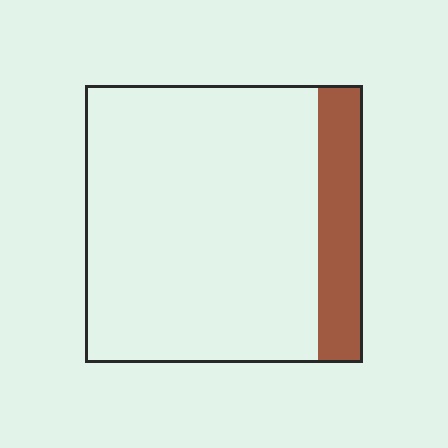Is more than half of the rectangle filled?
No.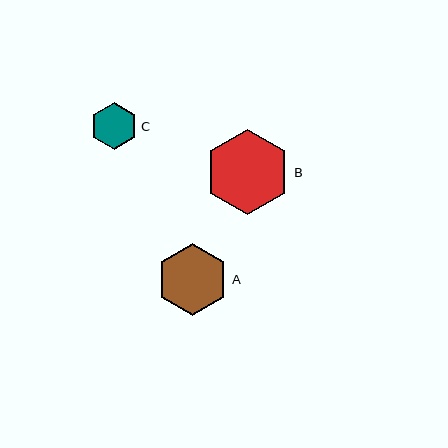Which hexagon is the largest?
Hexagon B is the largest with a size of approximately 85 pixels.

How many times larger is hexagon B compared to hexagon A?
Hexagon B is approximately 1.2 times the size of hexagon A.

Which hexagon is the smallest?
Hexagon C is the smallest with a size of approximately 47 pixels.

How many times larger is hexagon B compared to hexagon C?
Hexagon B is approximately 1.8 times the size of hexagon C.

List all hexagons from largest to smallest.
From largest to smallest: B, A, C.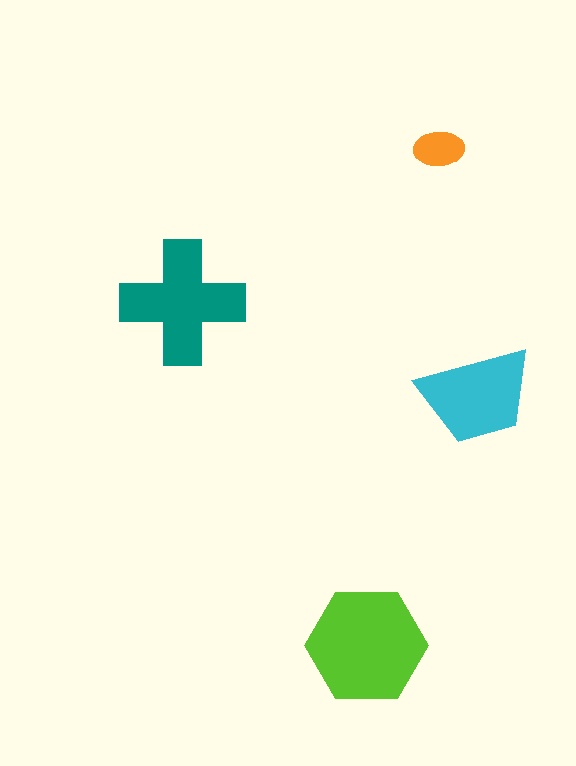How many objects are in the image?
There are 4 objects in the image.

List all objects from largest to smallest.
The lime hexagon, the teal cross, the cyan trapezoid, the orange ellipse.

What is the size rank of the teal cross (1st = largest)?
2nd.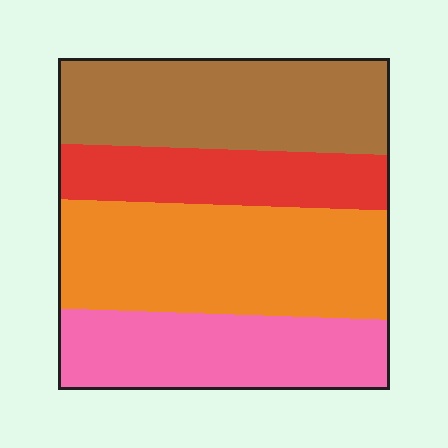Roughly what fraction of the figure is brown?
Brown covers around 30% of the figure.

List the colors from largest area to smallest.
From largest to smallest: orange, brown, pink, red.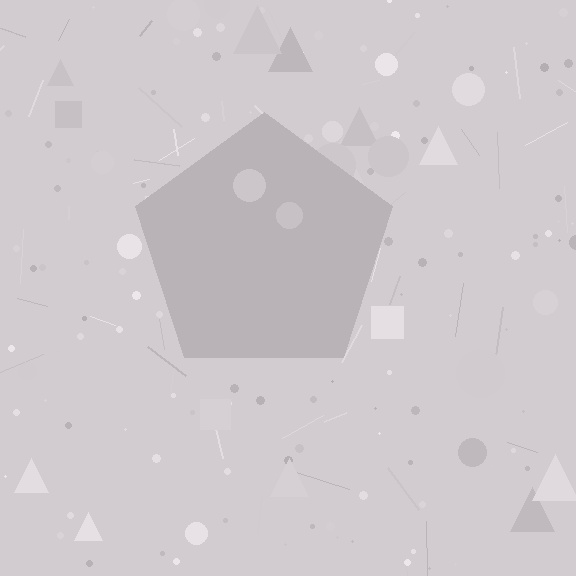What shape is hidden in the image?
A pentagon is hidden in the image.